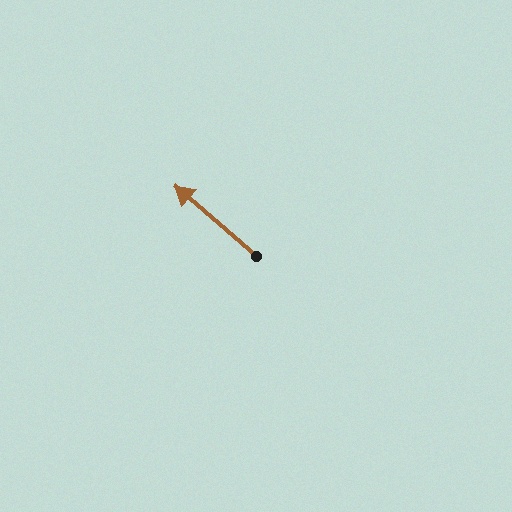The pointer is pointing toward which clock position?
Roughly 10 o'clock.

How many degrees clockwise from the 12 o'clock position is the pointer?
Approximately 311 degrees.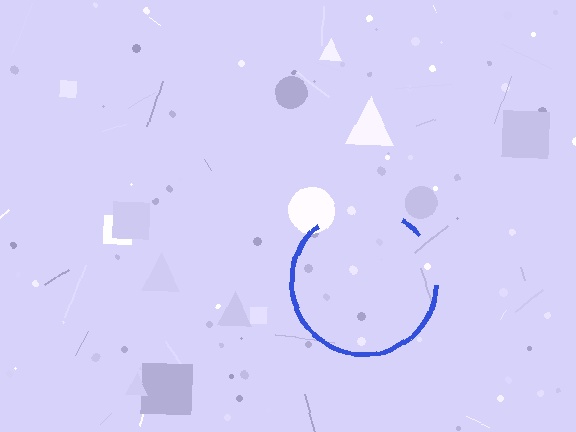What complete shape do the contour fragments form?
The contour fragments form a circle.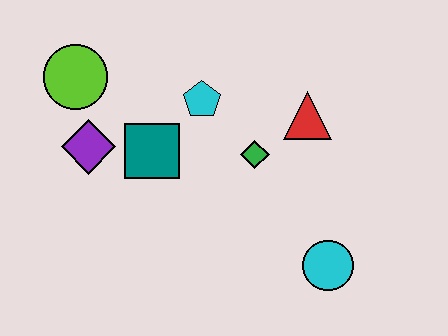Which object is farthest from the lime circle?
The cyan circle is farthest from the lime circle.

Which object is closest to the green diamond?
The red triangle is closest to the green diamond.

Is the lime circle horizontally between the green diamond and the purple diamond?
No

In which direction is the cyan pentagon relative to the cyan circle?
The cyan pentagon is above the cyan circle.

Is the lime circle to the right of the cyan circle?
No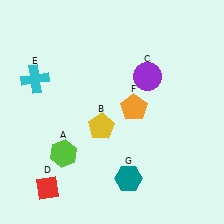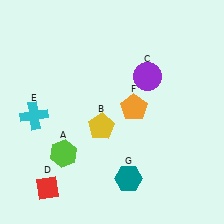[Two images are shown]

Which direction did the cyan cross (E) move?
The cyan cross (E) moved down.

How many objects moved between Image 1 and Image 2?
1 object moved between the two images.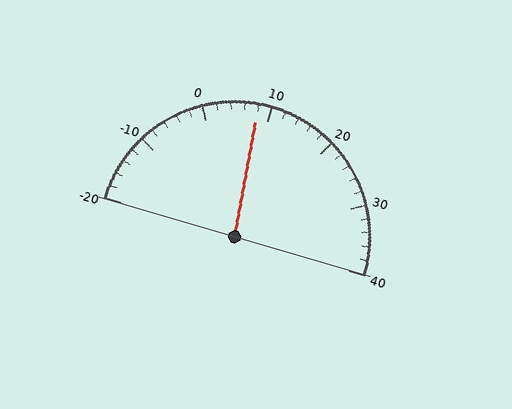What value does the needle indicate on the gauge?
The needle indicates approximately 8.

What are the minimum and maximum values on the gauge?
The gauge ranges from -20 to 40.